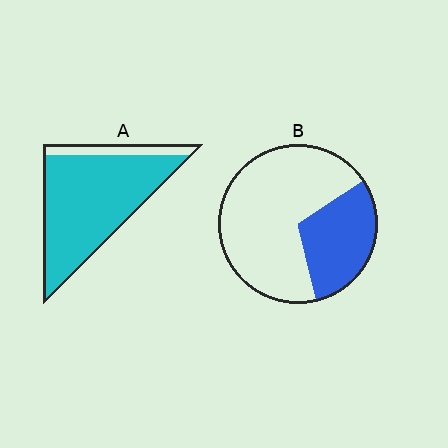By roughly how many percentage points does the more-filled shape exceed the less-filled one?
By roughly 55 percentage points (A over B).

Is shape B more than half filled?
No.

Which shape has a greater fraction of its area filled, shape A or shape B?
Shape A.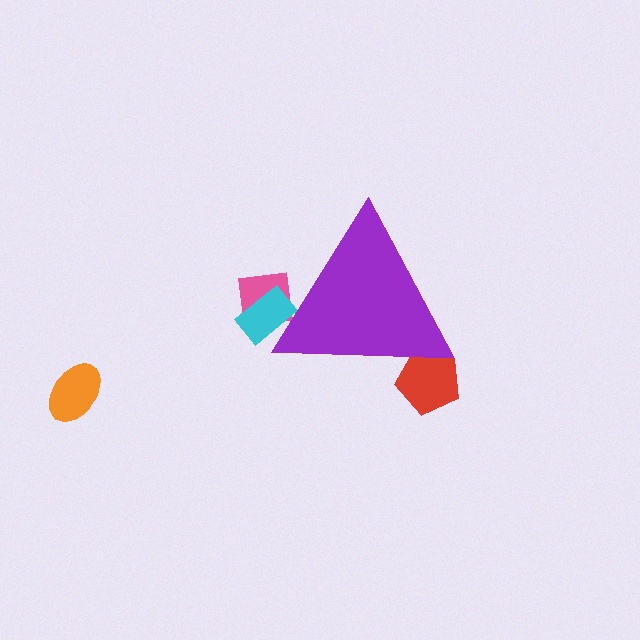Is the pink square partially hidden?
Yes, the pink square is partially hidden behind the purple triangle.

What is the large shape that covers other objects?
A purple triangle.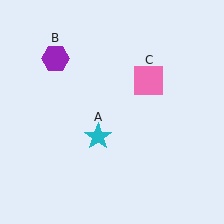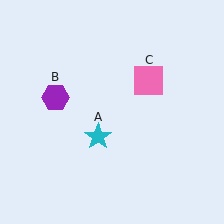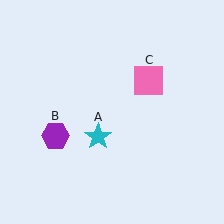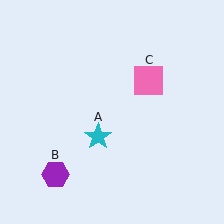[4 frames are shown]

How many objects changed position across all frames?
1 object changed position: purple hexagon (object B).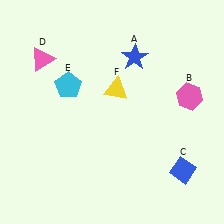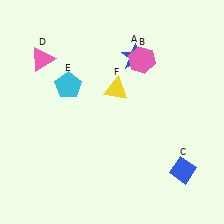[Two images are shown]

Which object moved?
The pink hexagon (B) moved left.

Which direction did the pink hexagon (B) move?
The pink hexagon (B) moved left.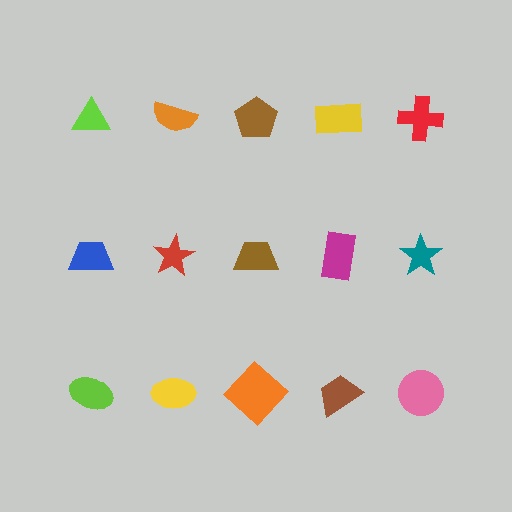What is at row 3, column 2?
A yellow ellipse.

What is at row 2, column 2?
A red star.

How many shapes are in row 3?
5 shapes.